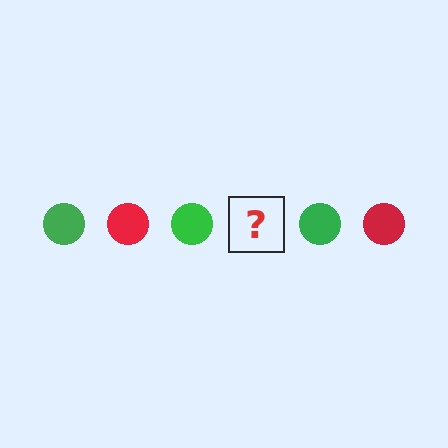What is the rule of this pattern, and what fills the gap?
The rule is that the pattern cycles through green, red circles. The gap should be filled with a red circle.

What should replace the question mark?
The question mark should be replaced with a red circle.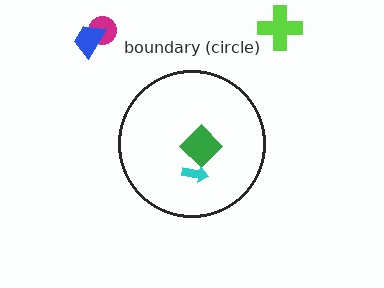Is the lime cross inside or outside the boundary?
Outside.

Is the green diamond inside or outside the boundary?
Inside.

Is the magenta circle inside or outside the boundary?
Outside.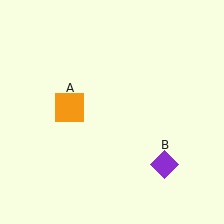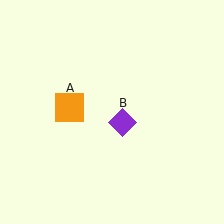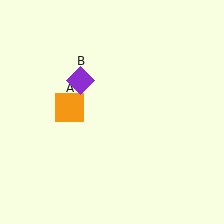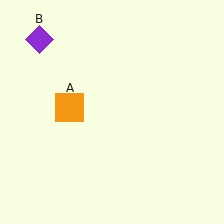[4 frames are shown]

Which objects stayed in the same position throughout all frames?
Orange square (object A) remained stationary.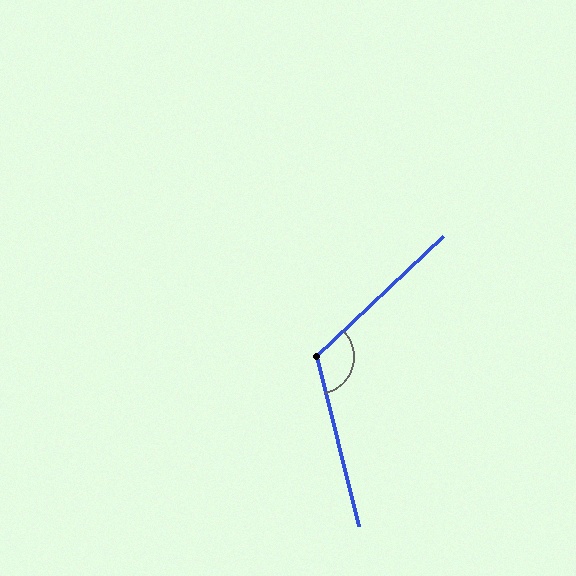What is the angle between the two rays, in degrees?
Approximately 120 degrees.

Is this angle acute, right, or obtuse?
It is obtuse.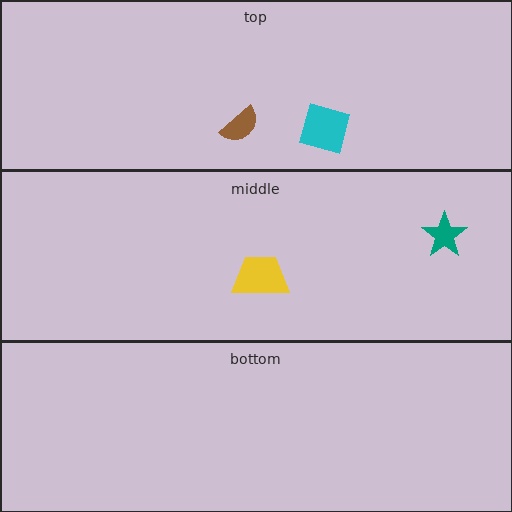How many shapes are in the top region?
2.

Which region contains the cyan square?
The top region.